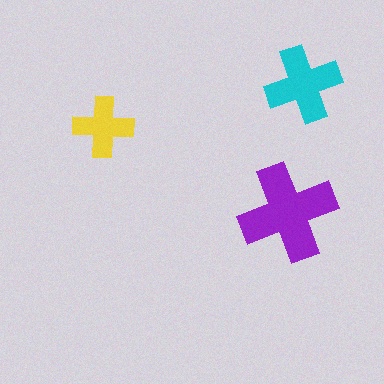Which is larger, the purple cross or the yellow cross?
The purple one.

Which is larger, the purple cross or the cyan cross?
The purple one.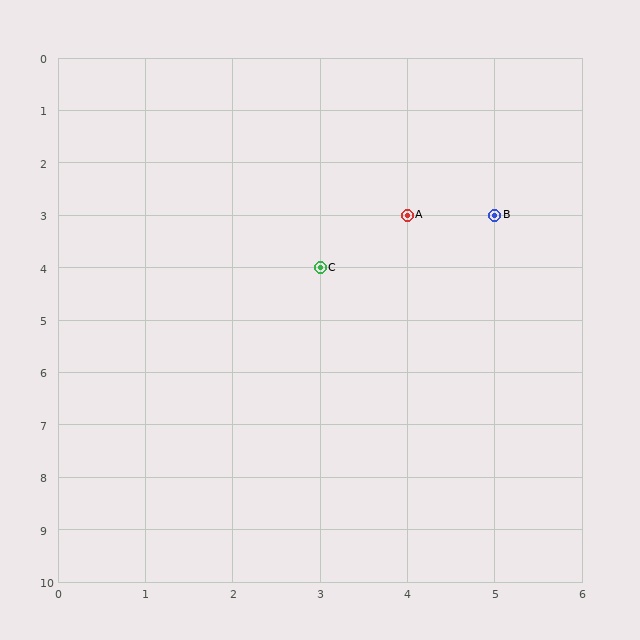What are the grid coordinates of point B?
Point B is at grid coordinates (5, 3).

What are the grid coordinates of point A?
Point A is at grid coordinates (4, 3).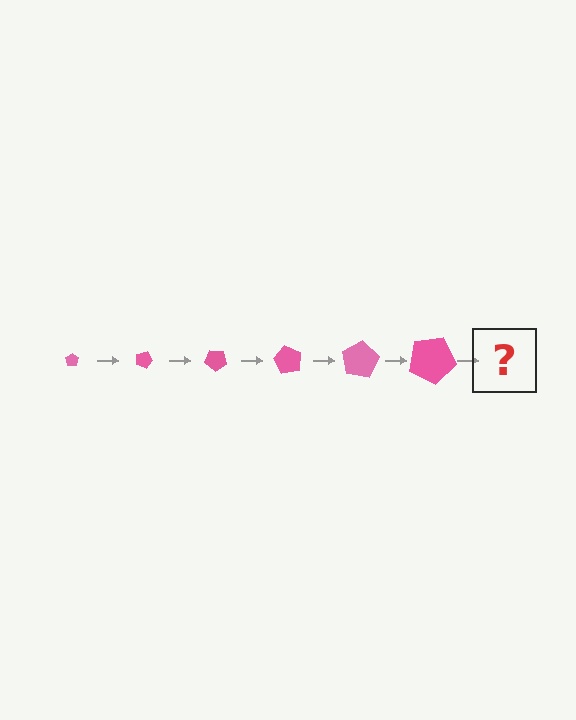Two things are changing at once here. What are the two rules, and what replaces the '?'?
The two rules are that the pentagon grows larger each step and it rotates 20 degrees each step. The '?' should be a pentagon, larger than the previous one and rotated 120 degrees from the start.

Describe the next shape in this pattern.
It should be a pentagon, larger than the previous one and rotated 120 degrees from the start.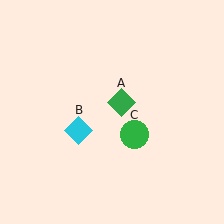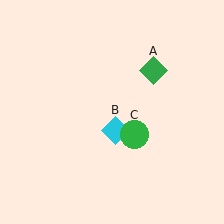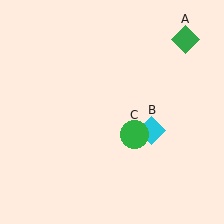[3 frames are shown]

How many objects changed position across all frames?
2 objects changed position: green diamond (object A), cyan diamond (object B).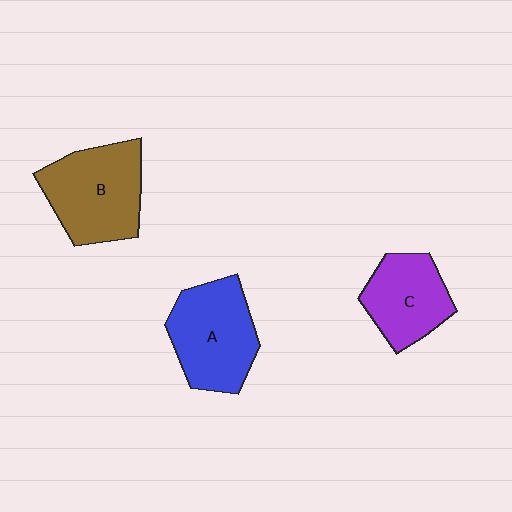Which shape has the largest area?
Shape B (brown).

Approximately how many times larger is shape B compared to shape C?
Approximately 1.3 times.